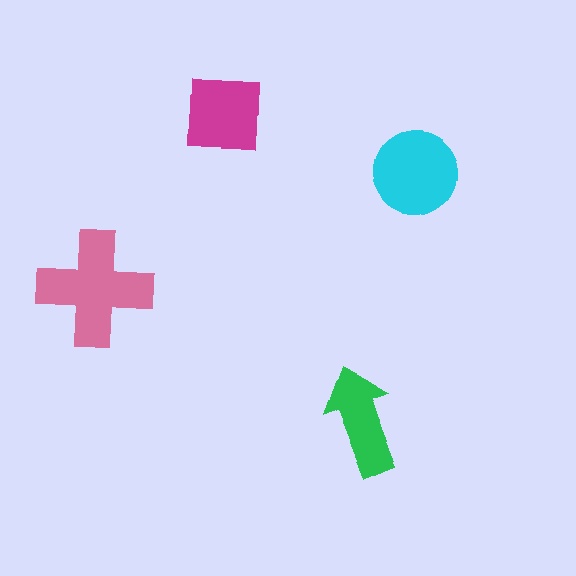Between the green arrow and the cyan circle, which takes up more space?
The cyan circle.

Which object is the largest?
The pink cross.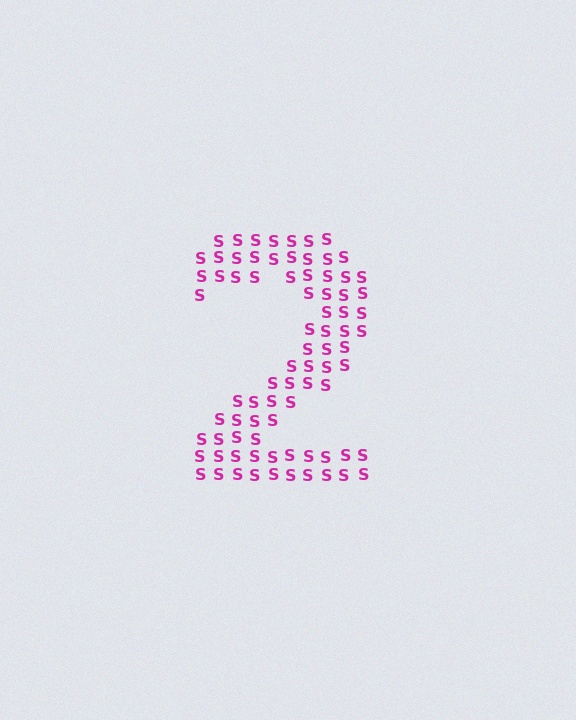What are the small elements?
The small elements are letter S's.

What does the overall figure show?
The overall figure shows the digit 2.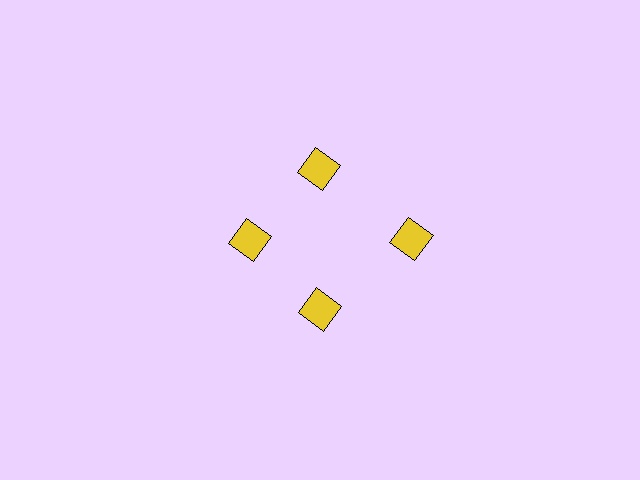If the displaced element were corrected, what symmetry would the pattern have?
It would have 4-fold rotational symmetry — the pattern would map onto itself every 90 degrees.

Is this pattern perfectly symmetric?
No. The 4 yellow squares are arranged in a ring, but one element near the 3 o'clock position is pushed outward from the center, breaking the 4-fold rotational symmetry.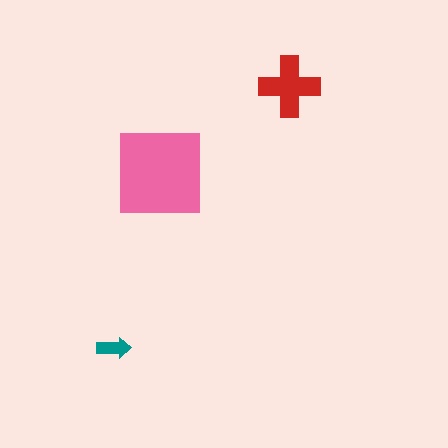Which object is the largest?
The pink square.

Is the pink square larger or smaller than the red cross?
Larger.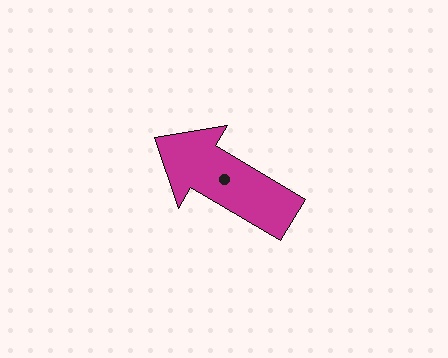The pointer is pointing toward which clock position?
Roughly 10 o'clock.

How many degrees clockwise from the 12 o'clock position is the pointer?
Approximately 301 degrees.